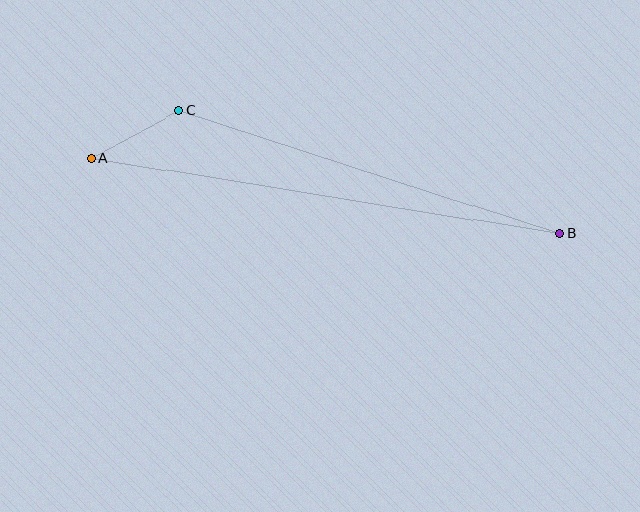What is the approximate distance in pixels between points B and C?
The distance between B and C is approximately 400 pixels.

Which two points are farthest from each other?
Points A and B are farthest from each other.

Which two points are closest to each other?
Points A and C are closest to each other.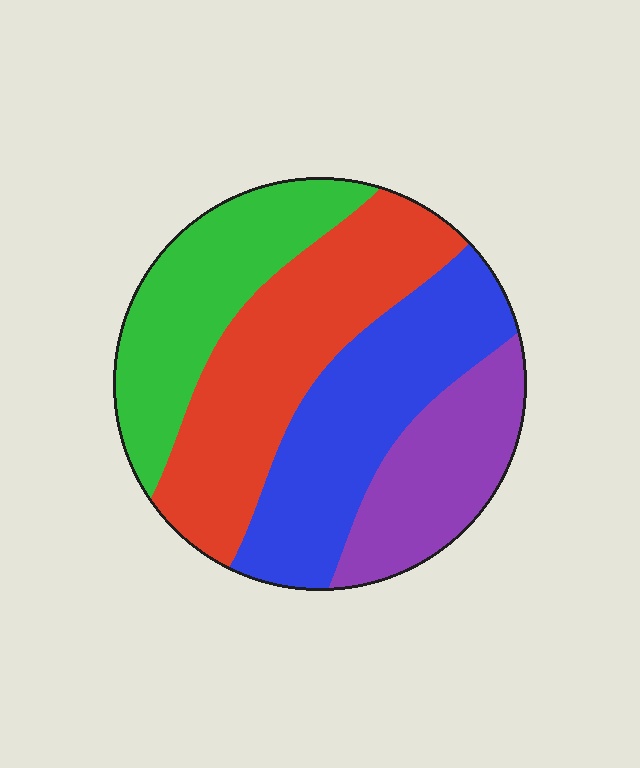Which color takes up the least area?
Purple, at roughly 20%.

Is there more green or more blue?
Blue.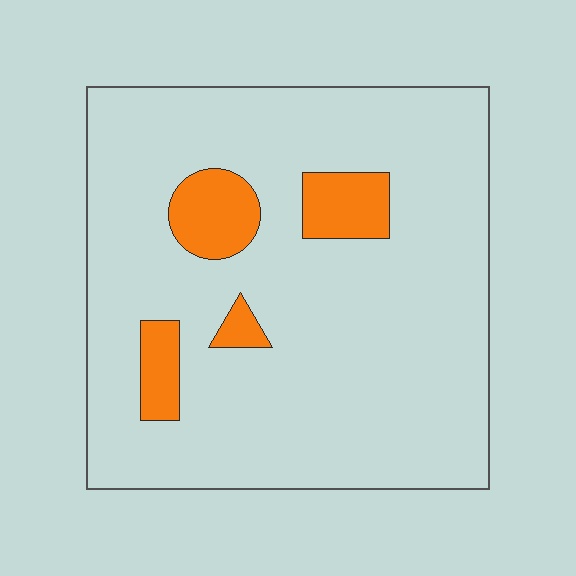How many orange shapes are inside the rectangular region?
4.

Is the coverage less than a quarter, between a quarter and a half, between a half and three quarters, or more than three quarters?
Less than a quarter.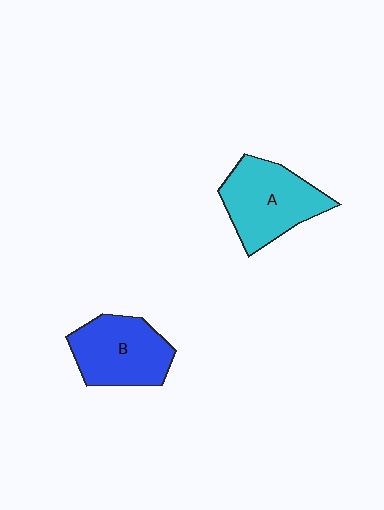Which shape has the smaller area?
Shape B (blue).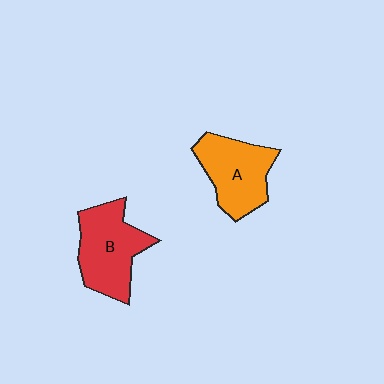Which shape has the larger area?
Shape B (red).